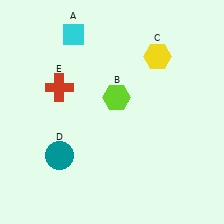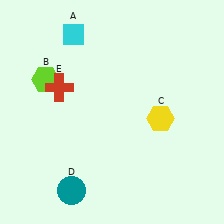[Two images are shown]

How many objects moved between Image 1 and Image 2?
3 objects moved between the two images.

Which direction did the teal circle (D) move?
The teal circle (D) moved down.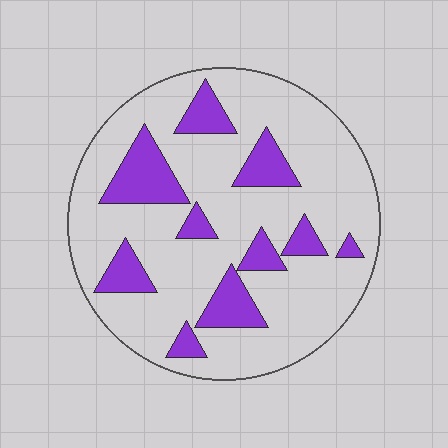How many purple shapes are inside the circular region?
10.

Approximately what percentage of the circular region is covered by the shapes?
Approximately 20%.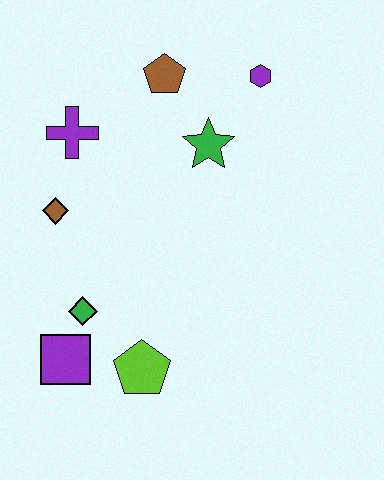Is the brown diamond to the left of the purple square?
Yes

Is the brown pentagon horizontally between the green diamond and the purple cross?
No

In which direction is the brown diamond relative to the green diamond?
The brown diamond is above the green diamond.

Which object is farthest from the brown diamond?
The purple hexagon is farthest from the brown diamond.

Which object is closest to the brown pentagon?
The green star is closest to the brown pentagon.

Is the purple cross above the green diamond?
Yes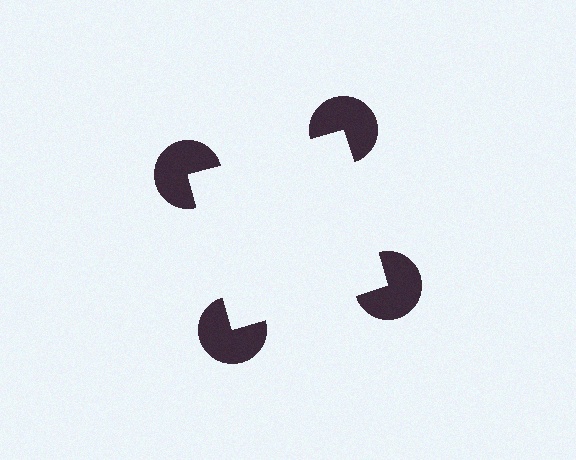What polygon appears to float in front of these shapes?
An illusory square — its edges are inferred from the aligned wedge cuts in the pac-man discs, not physically drawn.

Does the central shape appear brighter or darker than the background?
It typically appears slightly brighter than the background, even though no actual brightness change is drawn.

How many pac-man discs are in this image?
There are 4 — one at each vertex of the illusory square.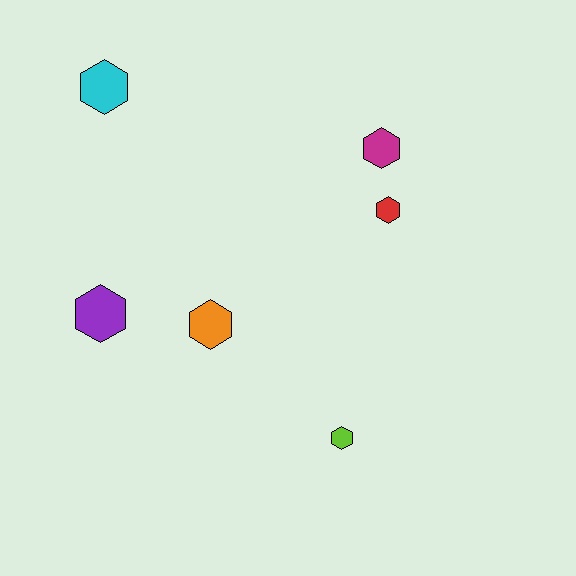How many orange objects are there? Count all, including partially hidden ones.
There is 1 orange object.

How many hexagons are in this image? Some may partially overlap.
There are 6 hexagons.